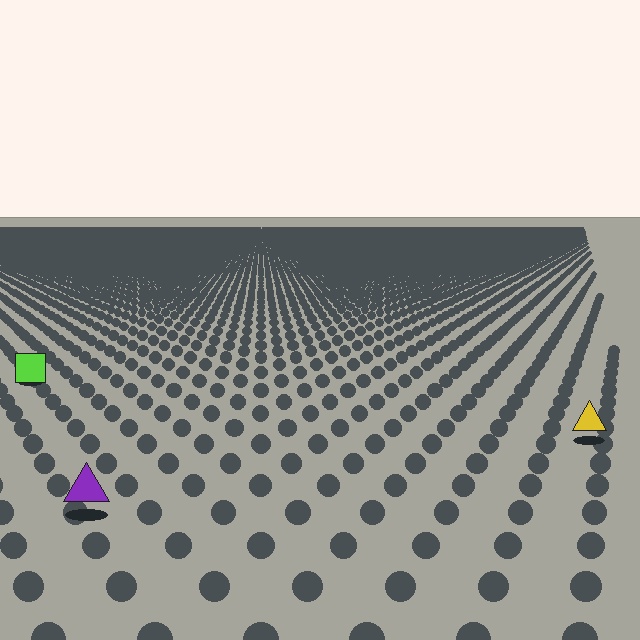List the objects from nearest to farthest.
From nearest to farthest: the purple triangle, the yellow triangle, the lime square.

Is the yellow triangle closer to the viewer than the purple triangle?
No. The purple triangle is closer — you can tell from the texture gradient: the ground texture is coarser near it.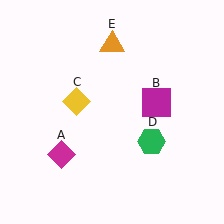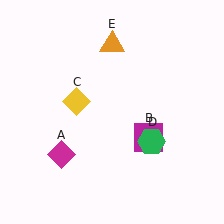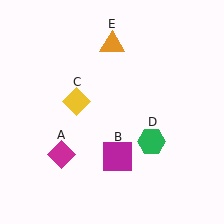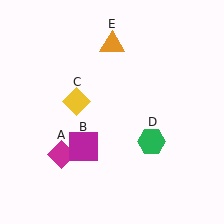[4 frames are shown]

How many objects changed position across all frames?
1 object changed position: magenta square (object B).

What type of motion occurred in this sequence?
The magenta square (object B) rotated clockwise around the center of the scene.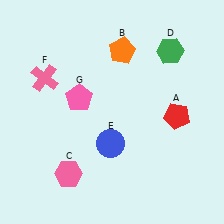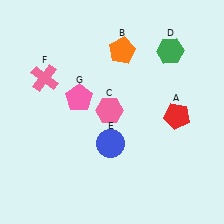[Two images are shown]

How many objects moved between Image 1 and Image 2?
1 object moved between the two images.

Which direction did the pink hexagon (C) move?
The pink hexagon (C) moved up.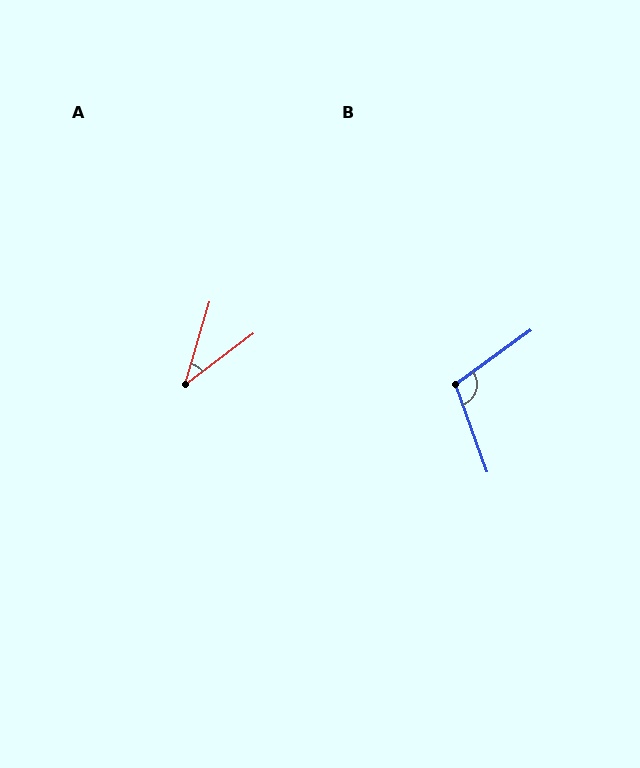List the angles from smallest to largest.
A (36°), B (106°).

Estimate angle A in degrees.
Approximately 36 degrees.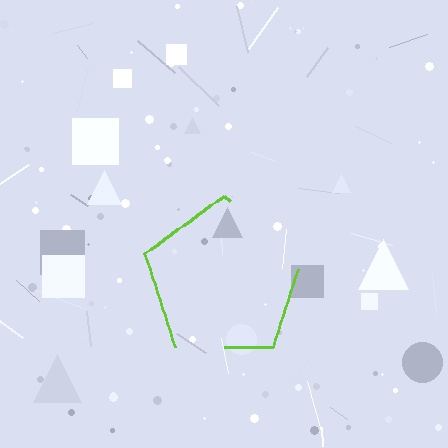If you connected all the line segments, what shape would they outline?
They would outline a pentagon.